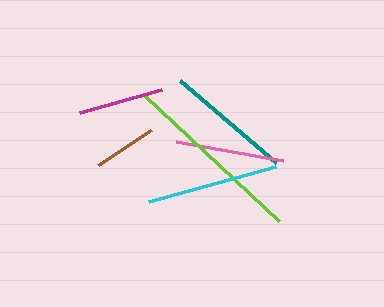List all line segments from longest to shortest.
From longest to shortest: lime, cyan, teal, pink, magenta, brown.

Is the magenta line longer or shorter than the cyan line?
The cyan line is longer than the magenta line.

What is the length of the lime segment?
The lime segment is approximately 184 pixels long.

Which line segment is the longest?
The lime line is the longest at approximately 184 pixels.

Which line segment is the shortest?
The brown line is the shortest at approximately 63 pixels.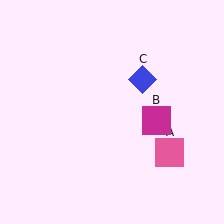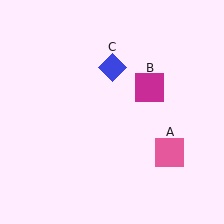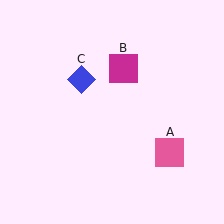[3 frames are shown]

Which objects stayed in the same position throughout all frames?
Pink square (object A) remained stationary.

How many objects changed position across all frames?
2 objects changed position: magenta square (object B), blue diamond (object C).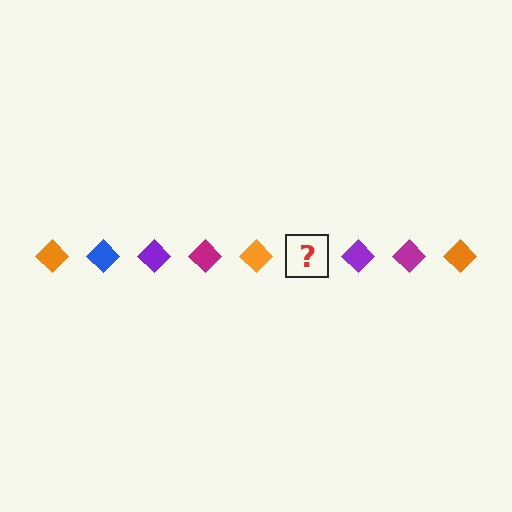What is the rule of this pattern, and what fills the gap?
The rule is that the pattern cycles through orange, blue, purple, magenta diamonds. The gap should be filled with a blue diamond.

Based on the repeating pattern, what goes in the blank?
The blank should be a blue diamond.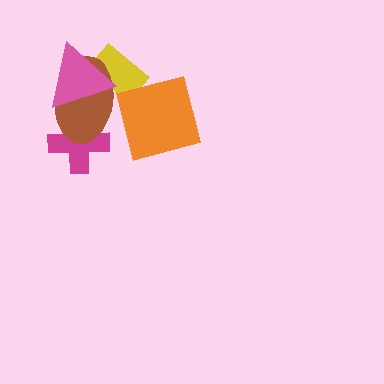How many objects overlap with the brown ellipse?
4 objects overlap with the brown ellipse.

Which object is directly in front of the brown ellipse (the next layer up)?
The orange square is directly in front of the brown ellipse.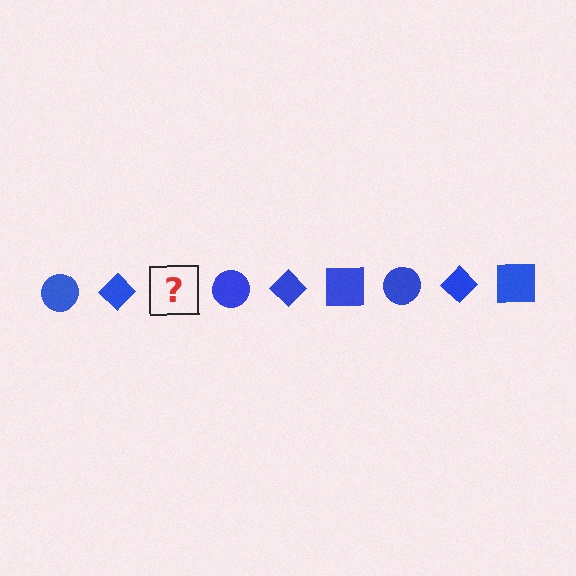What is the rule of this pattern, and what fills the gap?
The rule is that the pattern cycles through circle, diamond, square shapes in blue. The gap should be filled with a blue square.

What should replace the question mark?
The question mark should be replaced with a blue square.